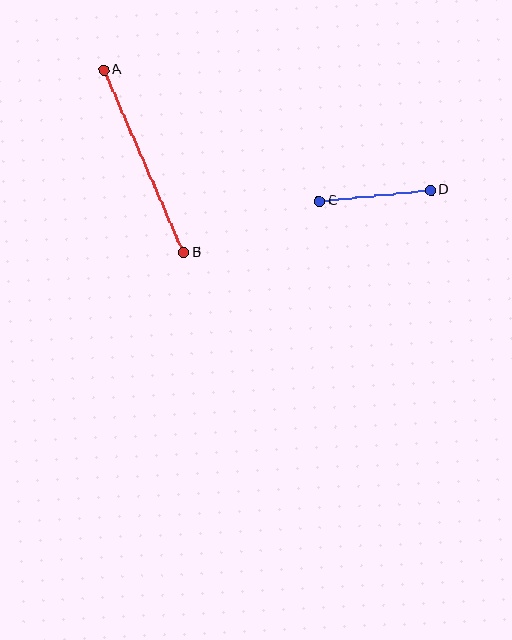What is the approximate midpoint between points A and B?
The midpoint is at approximately (144, 161) pixels.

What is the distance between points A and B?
The distance is approximately 199 pixels.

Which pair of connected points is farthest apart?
Points A and B are farthest apart.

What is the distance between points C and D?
The distance is approximately 112 pixels.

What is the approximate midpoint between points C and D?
The midpoint is at approximately (375, 196) pixels.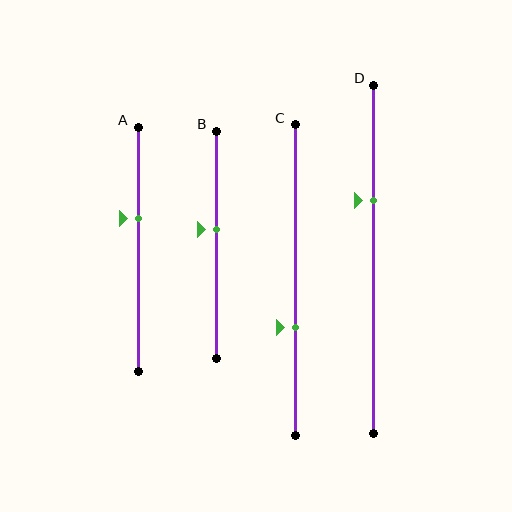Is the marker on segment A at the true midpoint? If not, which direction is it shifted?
No, the marker on segment A is shifted upward by about 13% of the segment length.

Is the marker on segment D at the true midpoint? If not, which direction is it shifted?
No, the marker on segment D is shifted upward by about 17% of the segment length.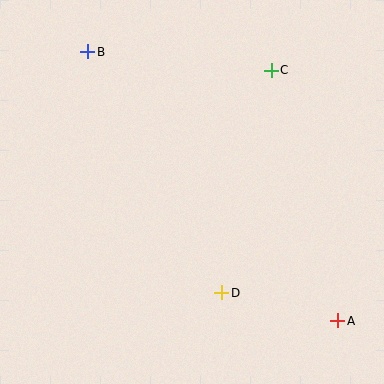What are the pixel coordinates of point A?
Point A is at (338, 321).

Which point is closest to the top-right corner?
Point C is closest to the top-right corner.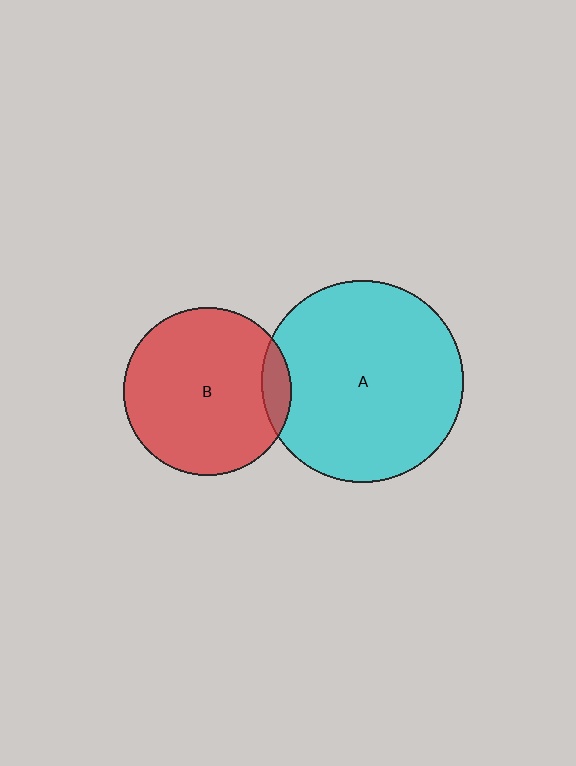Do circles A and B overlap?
Yes.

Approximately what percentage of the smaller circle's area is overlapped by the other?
Approximately 10%.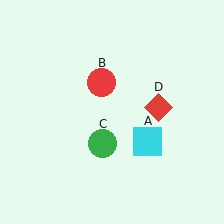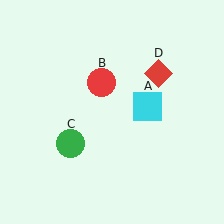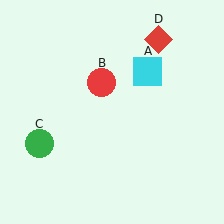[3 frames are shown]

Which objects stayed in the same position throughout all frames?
Red circle (object B) remained stationary.